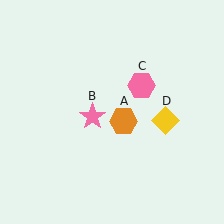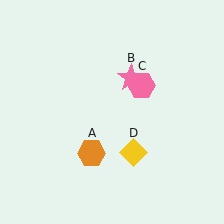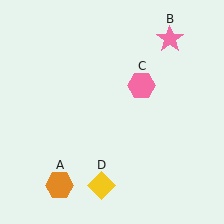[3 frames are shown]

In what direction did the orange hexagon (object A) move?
The orange hexagon (object A) moved down and to the left.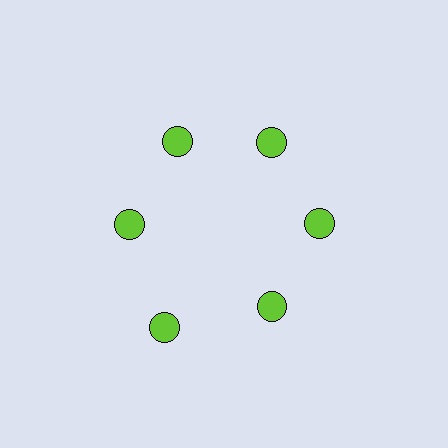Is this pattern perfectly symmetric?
No. The 6 lime circles are arranged in a ring, but one element near the 7 o'clock position is pushed outward from the center, breaking the 6-fold rotational symmetry.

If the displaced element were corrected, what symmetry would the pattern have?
It would have 6-fold rotational symmetry — the pattern would map onto itself every 60 degrees.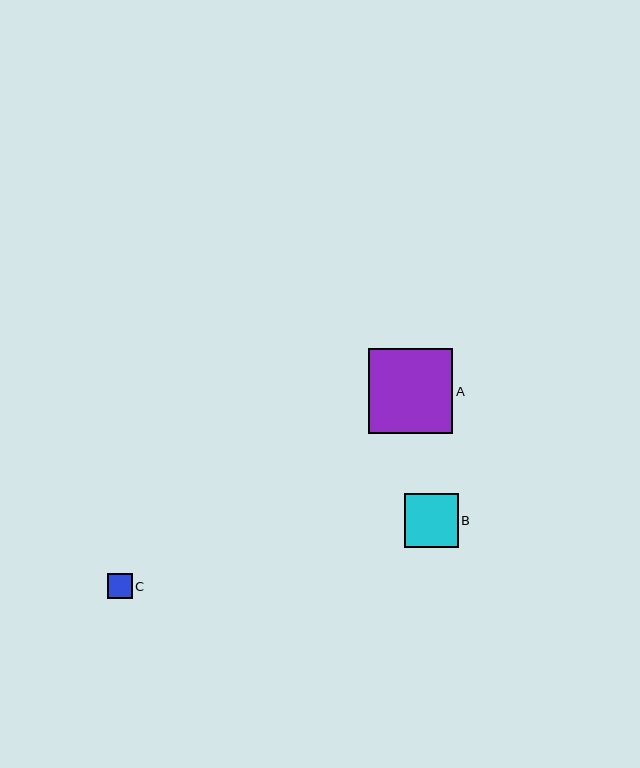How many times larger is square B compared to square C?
Square B is approximately 2.2 times the size of square C.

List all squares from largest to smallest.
From largest to smallest: A, B, C.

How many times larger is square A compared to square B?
Square A is approximately 1.6 times the size of square B.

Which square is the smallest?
Square C is the smallest with a size of approximately 25 pixels.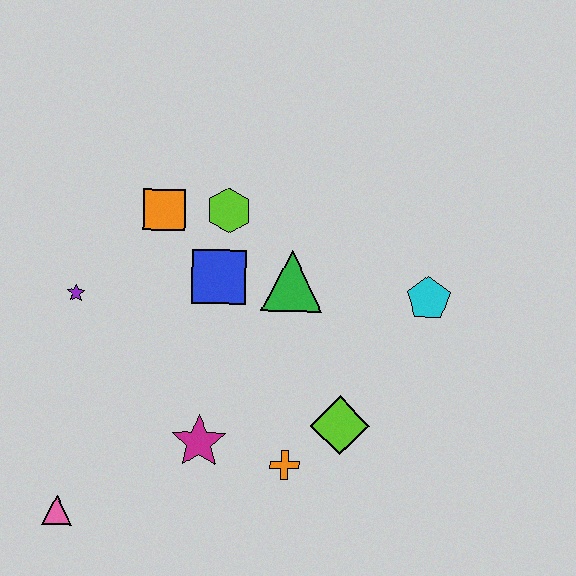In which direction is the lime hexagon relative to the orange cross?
The lime hexagon is above the orange cross.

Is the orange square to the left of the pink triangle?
No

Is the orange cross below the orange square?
Yes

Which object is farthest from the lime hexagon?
The pink triangle is farthest from the lime hexagon.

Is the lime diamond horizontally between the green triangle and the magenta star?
No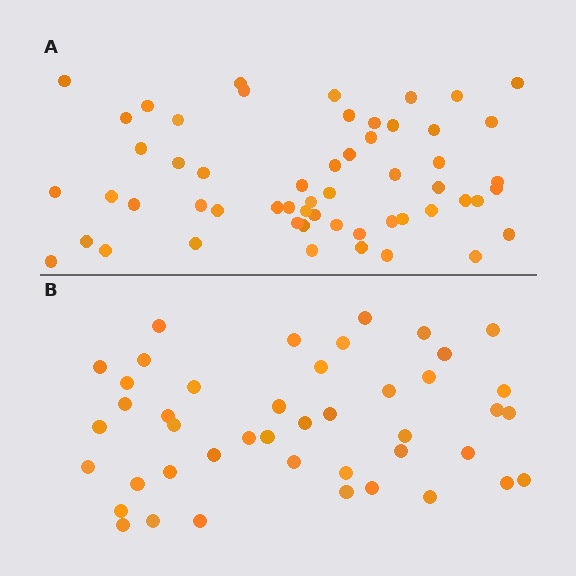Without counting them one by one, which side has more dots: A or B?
Region A (the top region) has more dots.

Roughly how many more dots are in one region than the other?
Region A has roughly 12 or so more dots than region B.